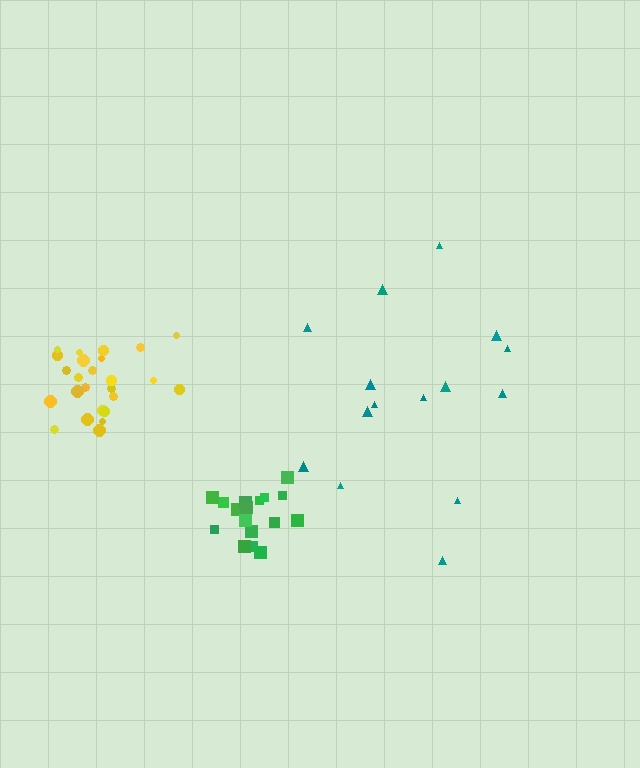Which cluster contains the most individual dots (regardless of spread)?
Yellow (25).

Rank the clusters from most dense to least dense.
green, yellow, teal.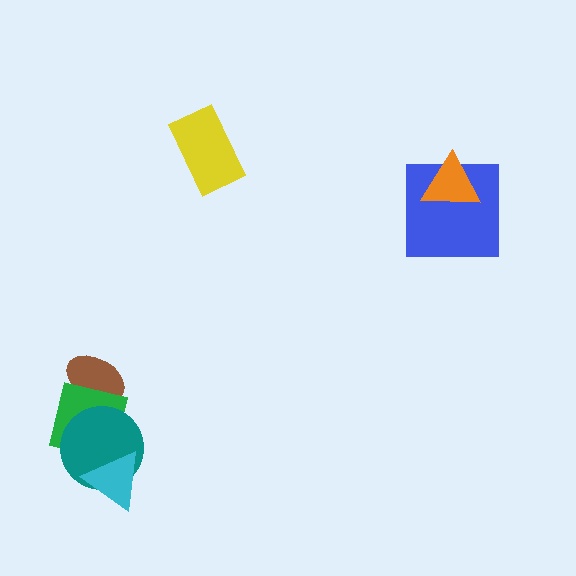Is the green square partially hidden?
Yes, it is partially covered by another shape.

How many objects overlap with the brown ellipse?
1 object overlaps with the brown ellipse.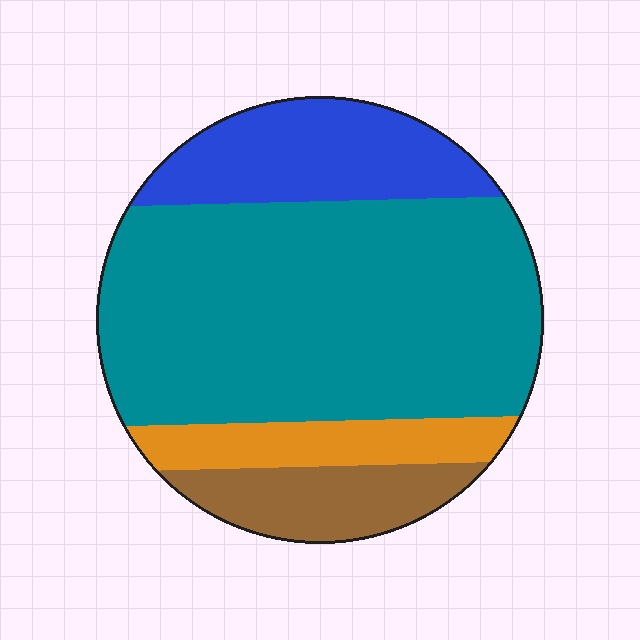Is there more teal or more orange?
Teal.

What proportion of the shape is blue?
Blue takes up about one sixth (1/6) of the shape.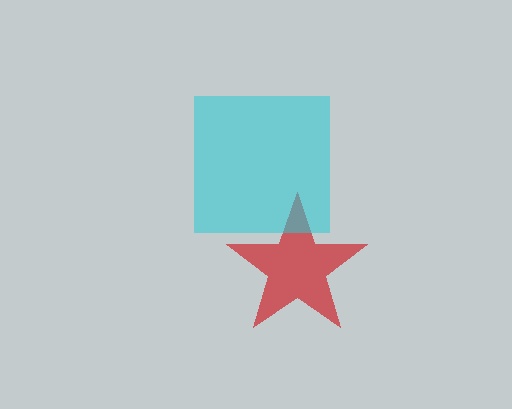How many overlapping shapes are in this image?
There are 2 overlapping shapes in the image.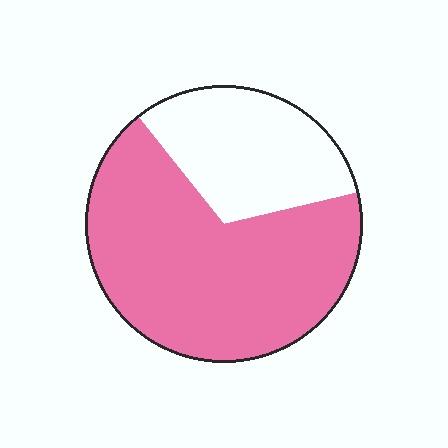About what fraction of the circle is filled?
About two thirds (2/3).